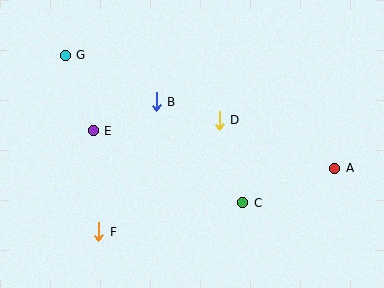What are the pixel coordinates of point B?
Point B is at (156, 102).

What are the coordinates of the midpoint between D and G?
The midpoint between D and G is at (142, 88).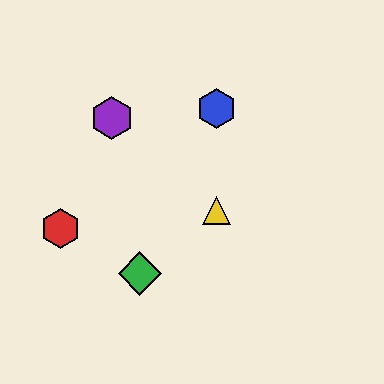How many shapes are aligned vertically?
2 shapes (the blue hexagon, the yellow triangle) are aligned vertically.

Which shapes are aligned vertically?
The blue hexagon, the yellow triangle are aligned vertically.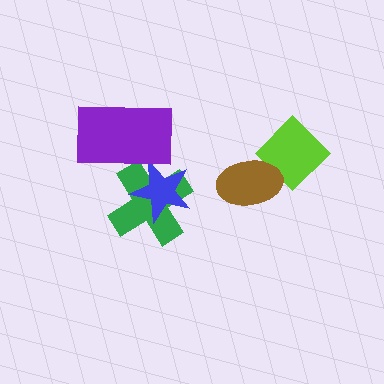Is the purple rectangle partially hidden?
No, no other shape covers it.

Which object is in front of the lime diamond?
The brown ellipse is in front of the lime diamond.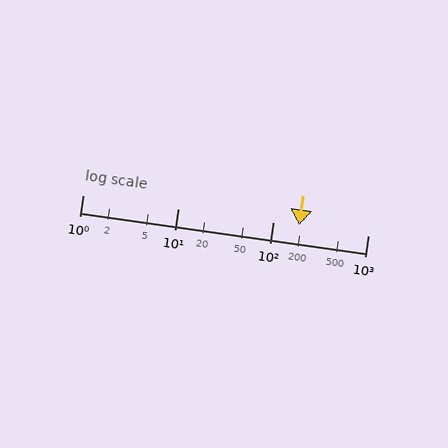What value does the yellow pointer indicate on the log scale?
The pointer indicates approximately 190.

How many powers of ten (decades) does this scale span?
The scale spans 3 decades, from 1 to 1000.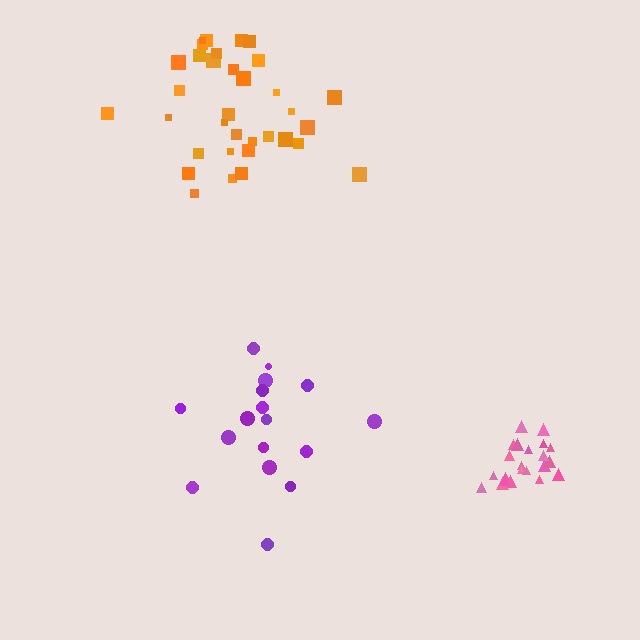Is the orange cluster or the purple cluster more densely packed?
Orange.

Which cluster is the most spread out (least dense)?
Purple.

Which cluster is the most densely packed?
Pink.